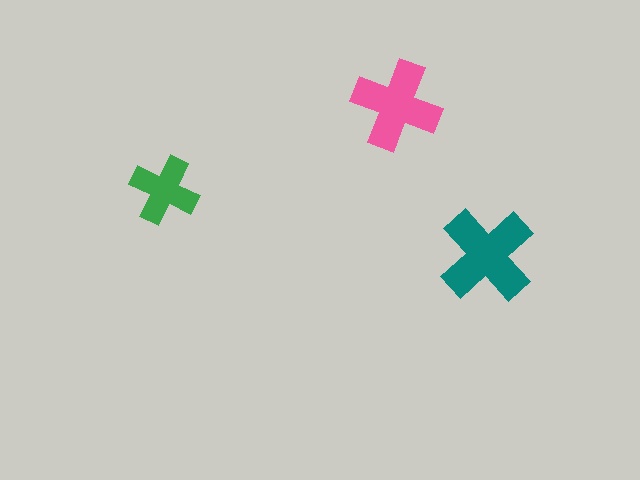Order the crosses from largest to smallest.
the teal one, the pink one, the green one.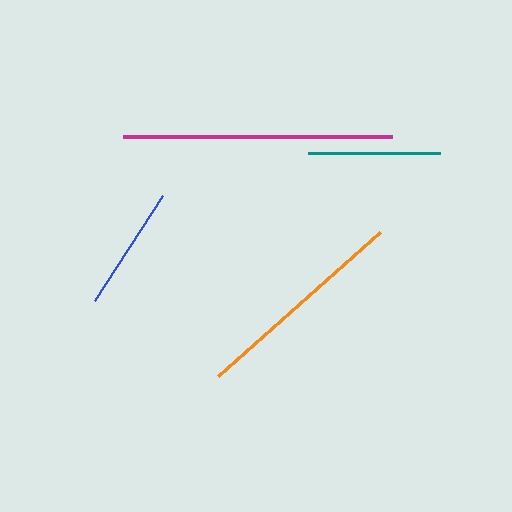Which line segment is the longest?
The magenta line is the longest at approximately 269 pixels.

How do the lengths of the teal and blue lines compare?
The teal and blue lines are approximately the same length.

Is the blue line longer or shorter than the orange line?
The orange line is longer than the blue line.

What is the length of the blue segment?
The blue segment is approximately 125 pixels long.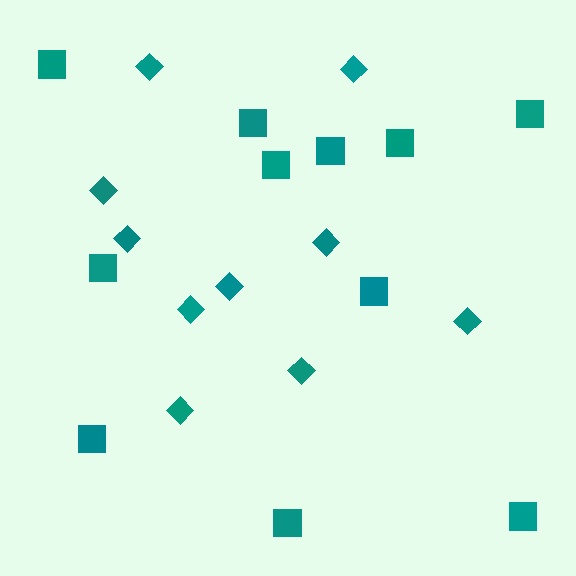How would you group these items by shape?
There are 2 groups: one group of diamonds (10) and one group of squares (11).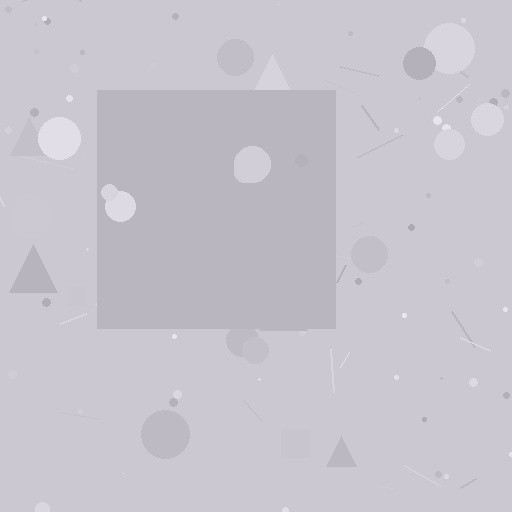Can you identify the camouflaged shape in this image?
The camouflaged shape is a square.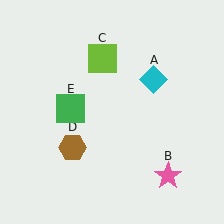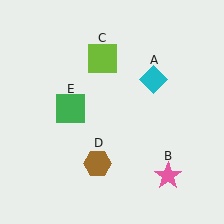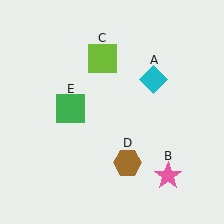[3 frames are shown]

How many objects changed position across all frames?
1 object changed position: brown hexagon (object D).